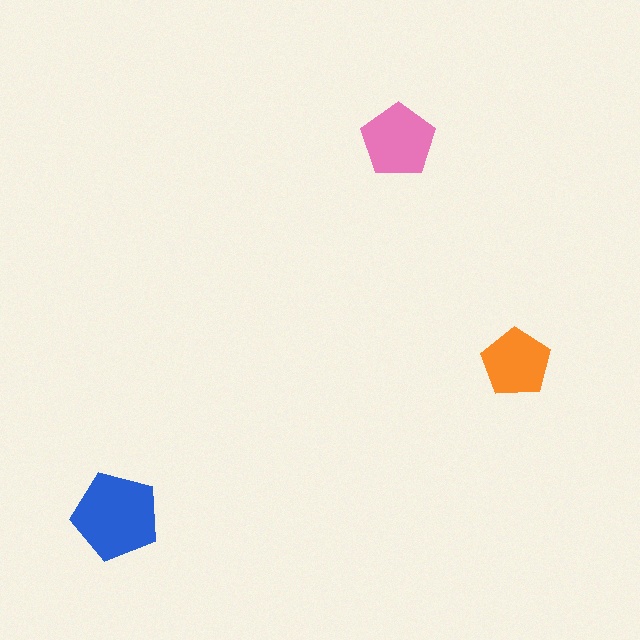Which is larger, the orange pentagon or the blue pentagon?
The blue one.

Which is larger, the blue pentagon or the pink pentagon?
The blue one.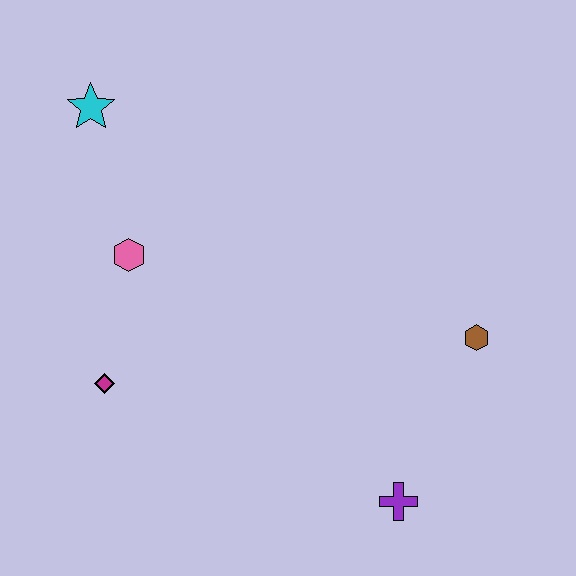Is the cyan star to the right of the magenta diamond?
No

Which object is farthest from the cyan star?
The purple cross is farthest from the cyan star.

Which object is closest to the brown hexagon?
The purple cross is closest to the brown hexagon.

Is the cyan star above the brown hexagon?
Yes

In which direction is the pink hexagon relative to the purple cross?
The pink hexagon is to the left of the purple cross.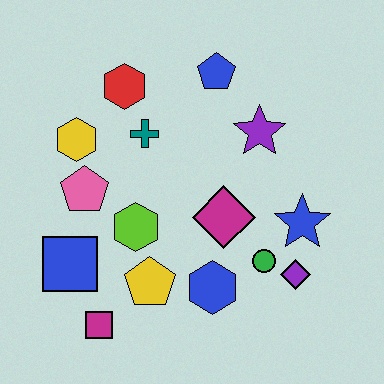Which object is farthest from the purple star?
The magenta square is farthest from the purple star.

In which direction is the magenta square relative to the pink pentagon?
The magenta square is below the pink pentagon.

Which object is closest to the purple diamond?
The green circle is closest to the purple diamond.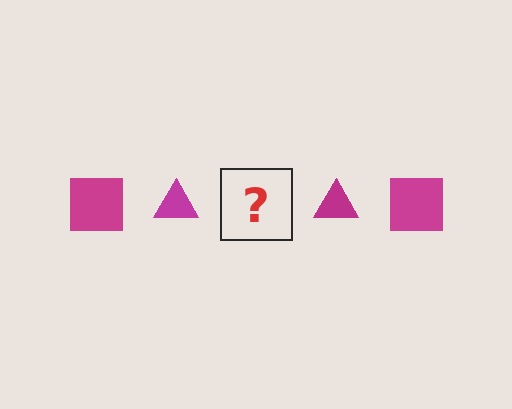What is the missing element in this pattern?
The missing element is a magenta square.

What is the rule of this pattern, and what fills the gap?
The rule is that the pattern cycles through square, triangle shapes in magenta. The gap should be filled with a magenta square.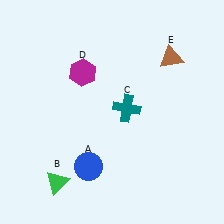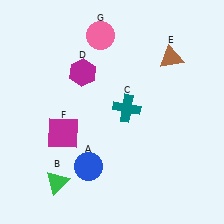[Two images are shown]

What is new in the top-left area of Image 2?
A pink circle (G) was added in the top-left area of Image 2.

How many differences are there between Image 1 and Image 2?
There are 2 differences between the two images.